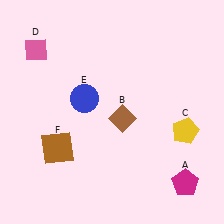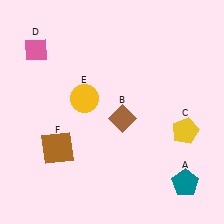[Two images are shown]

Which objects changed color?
A changed from magenta to teal. E changed from blue to yellow.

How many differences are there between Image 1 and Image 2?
There are 2 differences between the two images.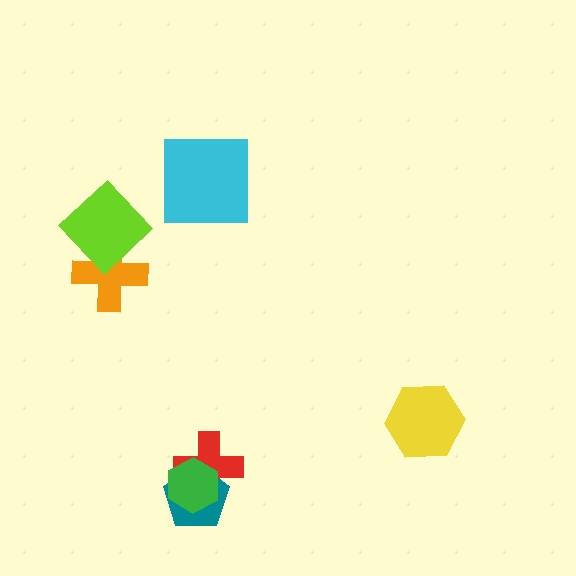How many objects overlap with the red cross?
2 objects overlap with the red cross.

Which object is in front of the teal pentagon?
The green hexagon is in front of the teal pentagon.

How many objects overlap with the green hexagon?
2 objects overlap with the green hexagon.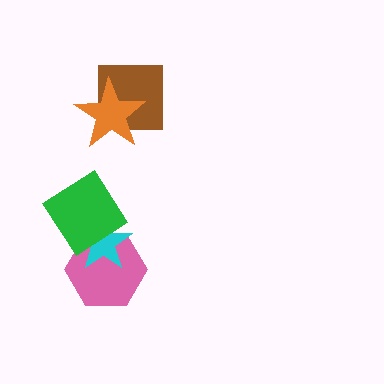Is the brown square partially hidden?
Yes, it is partially covered by another shape.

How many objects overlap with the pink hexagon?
2 objects overlap with the pink hexagon.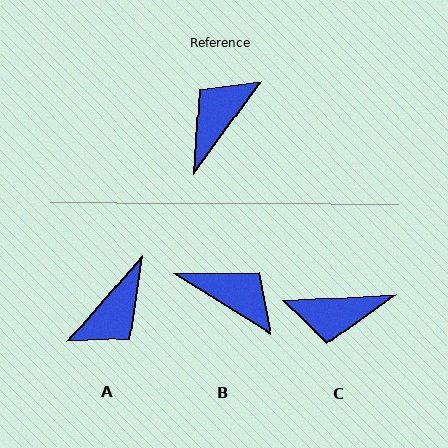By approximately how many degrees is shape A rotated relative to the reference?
Approximately 175 degrees counter-clockwise.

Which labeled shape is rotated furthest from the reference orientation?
A, about 175 degrees away.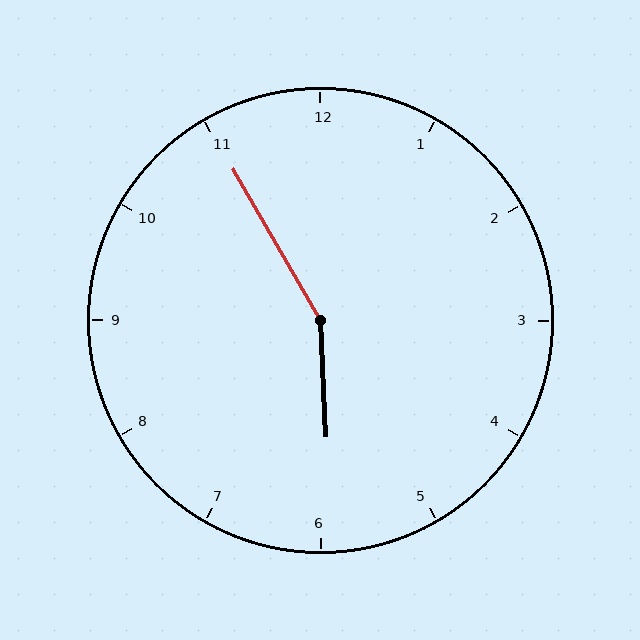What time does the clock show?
5:55.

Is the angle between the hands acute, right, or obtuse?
It is obtuse.